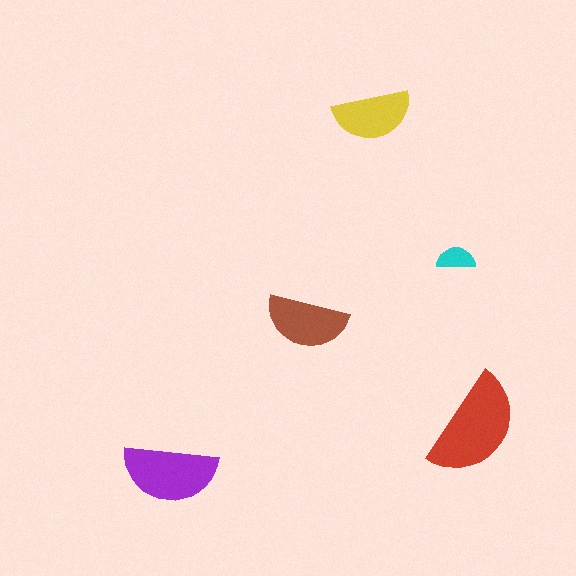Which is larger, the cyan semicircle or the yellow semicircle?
The yellow one.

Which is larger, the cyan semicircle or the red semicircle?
The red one.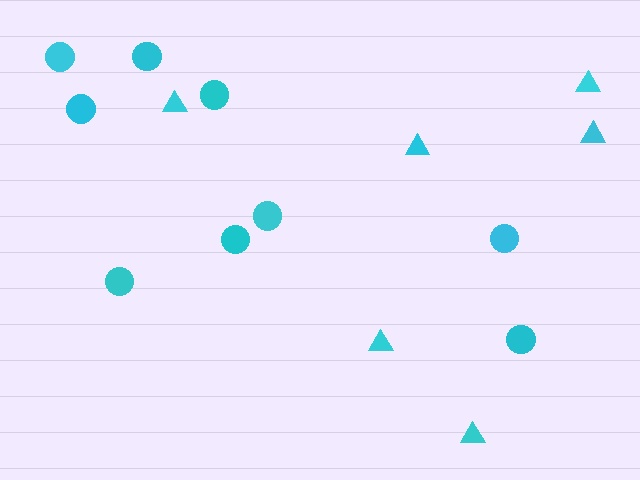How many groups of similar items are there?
There are 2 groups: one group of triangles (6) and one group of circles (9).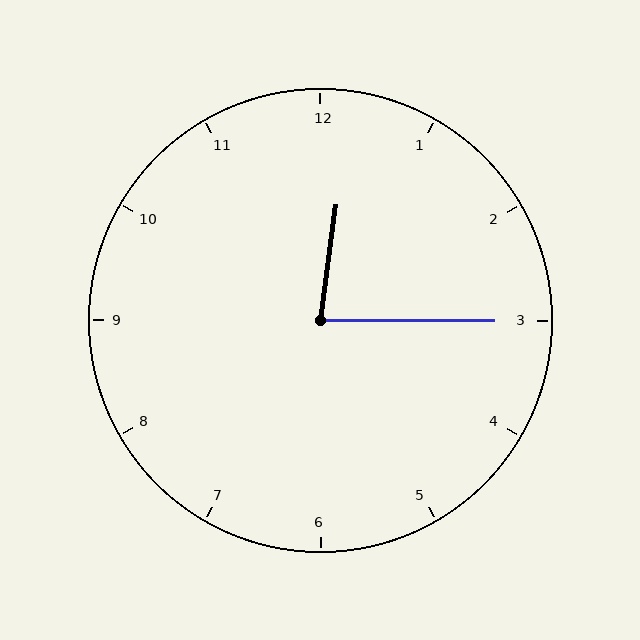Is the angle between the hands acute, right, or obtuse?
It is acute.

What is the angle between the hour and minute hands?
Approximately 82 degrees.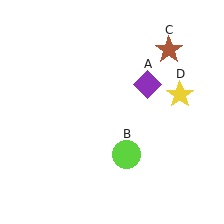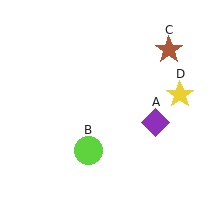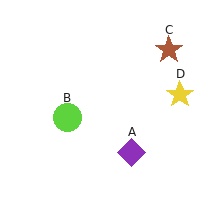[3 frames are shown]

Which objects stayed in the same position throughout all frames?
Brown star (object C) and yellow star (object D) remained stationary.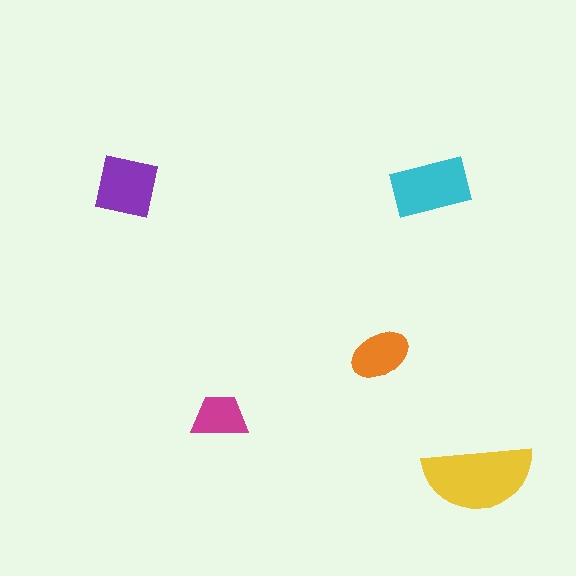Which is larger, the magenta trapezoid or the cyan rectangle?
The cyan rectangle.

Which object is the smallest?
The magenta trapezoid.